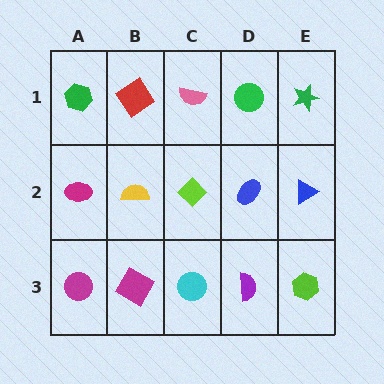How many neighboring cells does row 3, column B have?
3.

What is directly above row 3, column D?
A blue ellipse.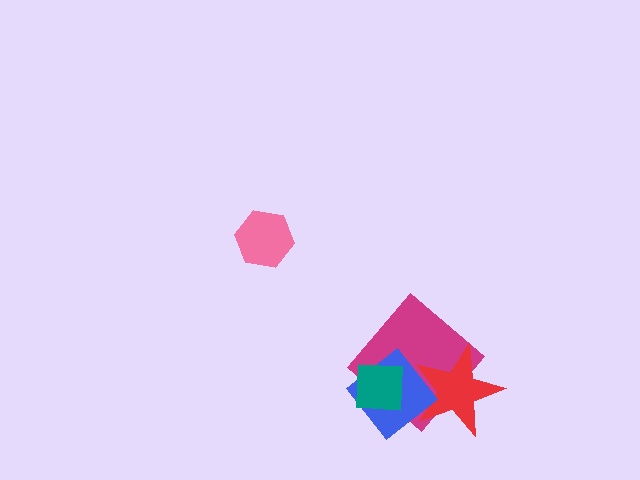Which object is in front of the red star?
The blue diamond is in front of the red star.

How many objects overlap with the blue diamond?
3 objects overlap with the blue diamond.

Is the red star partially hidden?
Yes, it is partially covered by another shape.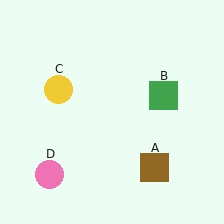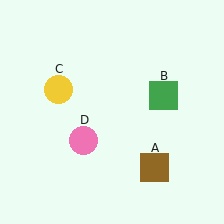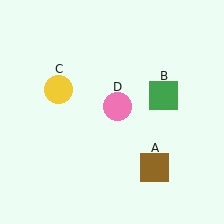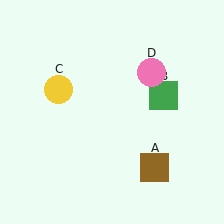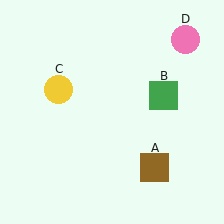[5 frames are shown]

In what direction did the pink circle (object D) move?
The pink circle (object D) moved up and to the right.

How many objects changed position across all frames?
1 object changed position: pink circle (object D).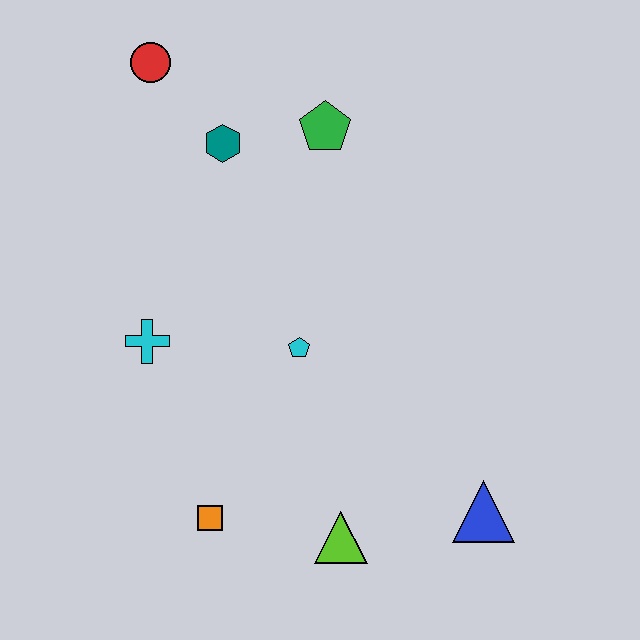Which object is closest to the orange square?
The lime triangle is closest to the orange square.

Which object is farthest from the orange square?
The red circle is farthest from the orange square.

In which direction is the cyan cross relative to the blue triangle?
The cyan cross is to the left of the blue triangle.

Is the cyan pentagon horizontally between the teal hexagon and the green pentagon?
Yes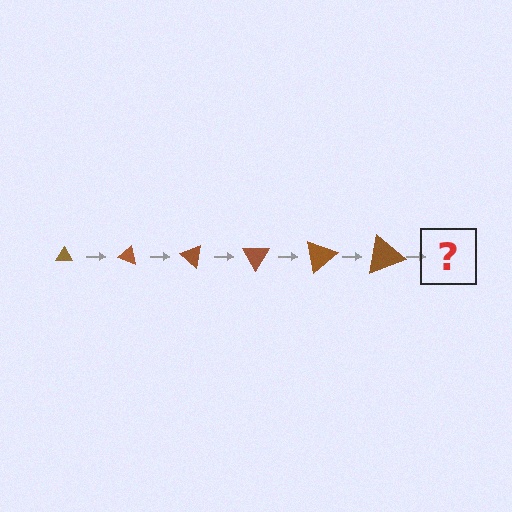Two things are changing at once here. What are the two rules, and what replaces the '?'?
The two rules are that the triangle grows larger each step and it rotates 20 degrees each step. The '?' should be a triangle, larger than the previous one and rotated 120 degrees from the start.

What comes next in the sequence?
The next element should be a triangle, larger than the previous one and rotated 120 degrees from the start.